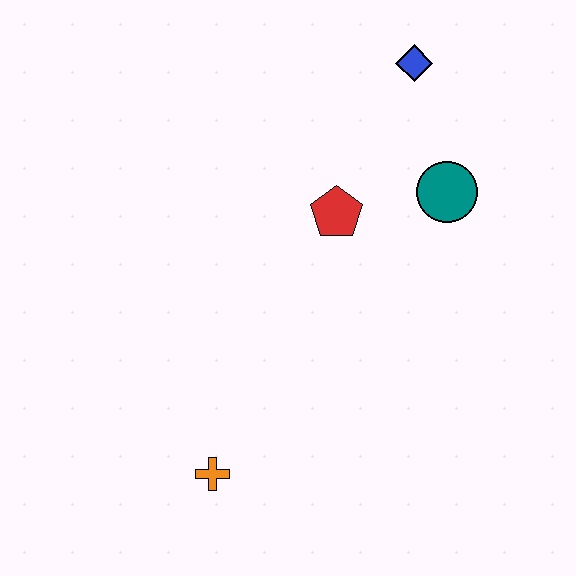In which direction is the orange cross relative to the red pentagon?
The orange cross is below the red pentagon.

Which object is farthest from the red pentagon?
The orange cross is farthest from the red pentagon.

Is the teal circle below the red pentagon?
No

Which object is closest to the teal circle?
The red pentagon is closest to the teal circle.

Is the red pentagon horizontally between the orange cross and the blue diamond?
Yes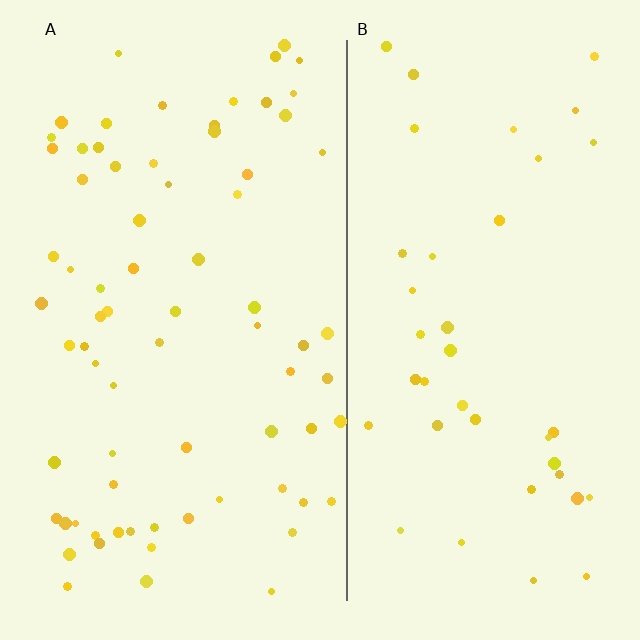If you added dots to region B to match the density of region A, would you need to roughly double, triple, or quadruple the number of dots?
Approximately double.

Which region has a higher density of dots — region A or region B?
A (the left).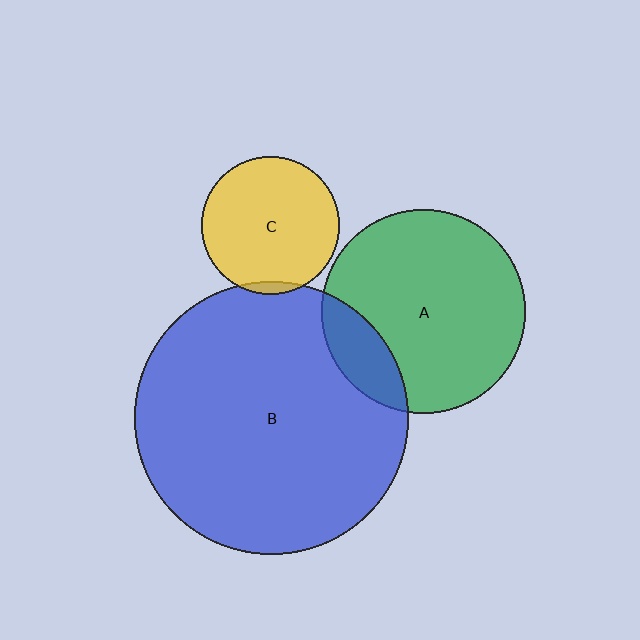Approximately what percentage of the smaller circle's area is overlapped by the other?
Approximately 5%.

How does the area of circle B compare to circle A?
Approximately 1.8 times.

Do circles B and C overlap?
Yes.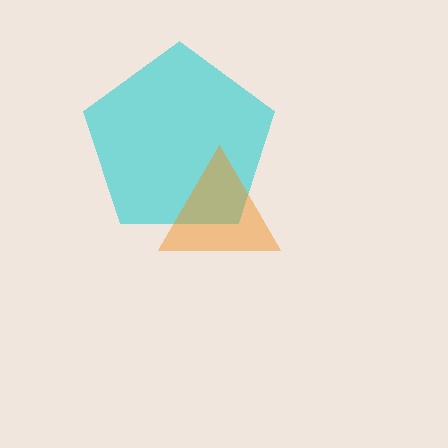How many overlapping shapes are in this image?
There are 2 overlapping shapes in the image.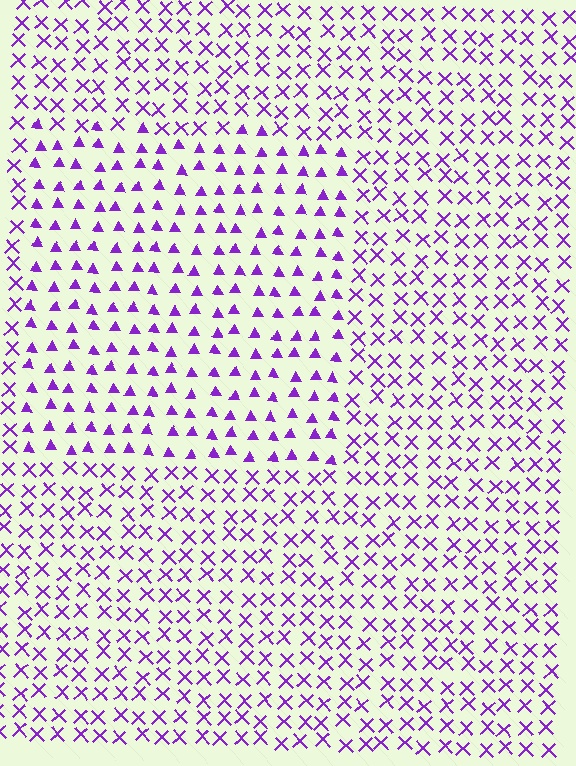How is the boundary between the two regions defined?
The boundary is defined by a change in element shape: triangles inside vs. X marks outside. All elements share the same color and spacing.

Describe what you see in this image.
The image is filled with small purple elements arranged in a uniform grid. A rectangle-shaped region contains triangles, while the surrounding area contains X marks. The boundary is defined purely by the change in element shape.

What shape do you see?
I see a rectangle.